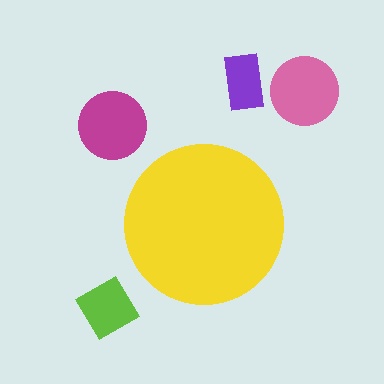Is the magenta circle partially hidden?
No, the magenta circle is fully visible.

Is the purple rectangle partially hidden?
No, the purple rectangle is fully visible.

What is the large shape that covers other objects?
A yellow circle.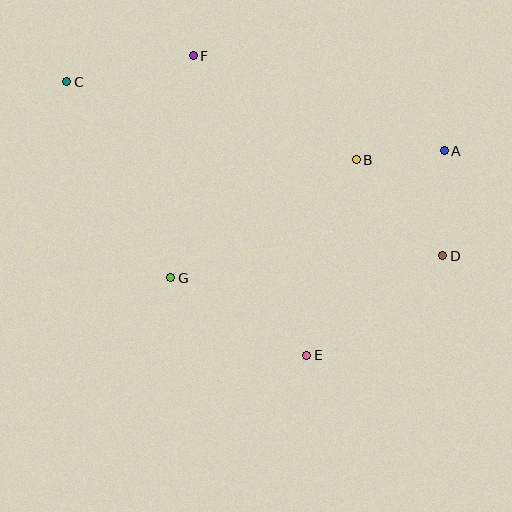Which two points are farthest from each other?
Points C and D are farthest from each other.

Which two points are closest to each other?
Points A and B are closest to each other.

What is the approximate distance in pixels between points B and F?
The distance between B and F is approximately 193 pixels.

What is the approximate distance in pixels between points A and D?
The distance between A and D is approximately 105 pixels.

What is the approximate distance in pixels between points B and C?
The distance between B and C is approximately 300 pixels.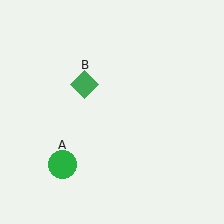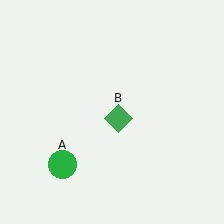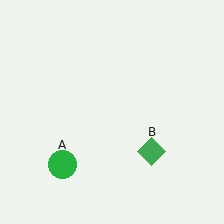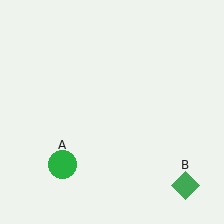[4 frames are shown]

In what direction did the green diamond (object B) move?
The green diamond (object B) moved down and to the right.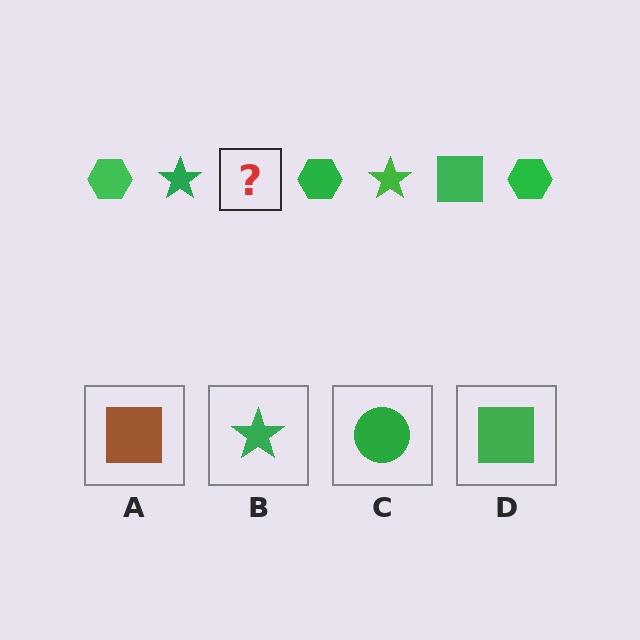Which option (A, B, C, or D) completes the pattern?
D.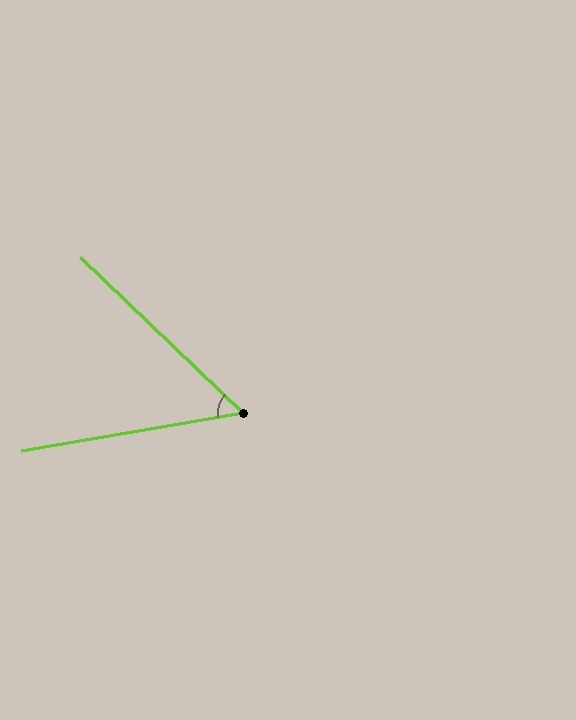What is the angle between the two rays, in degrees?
Approximately 53 degrees.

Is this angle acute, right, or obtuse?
It is acute.